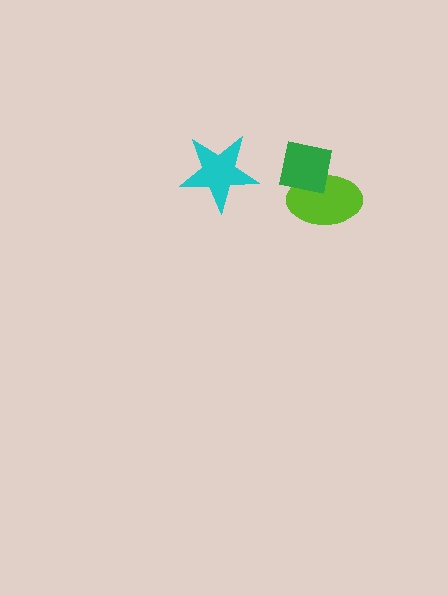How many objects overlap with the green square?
1 object overlaps with the green square.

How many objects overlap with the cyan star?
0 objects overlap with the cyan star.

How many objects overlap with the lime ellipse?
1 object overlaps with the lime ellipse.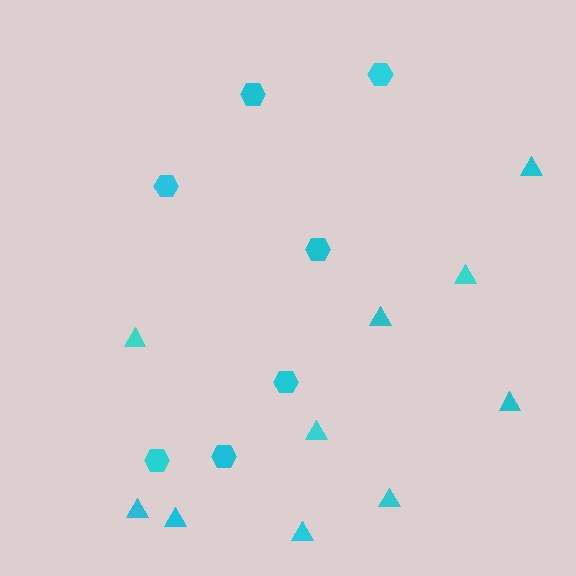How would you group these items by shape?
There are 2 groups: one group of hexagons (7) and one group of triangles (10).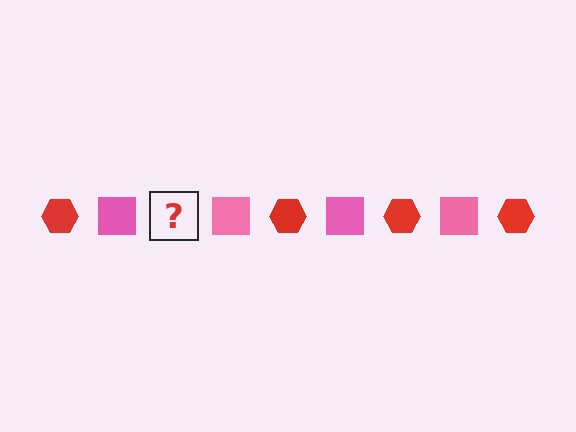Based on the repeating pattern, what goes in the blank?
The blank should be a red hexagon.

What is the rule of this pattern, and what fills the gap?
The rule is that the pattern alternates between red hexagon and pink square. The gap should be filled with a red hexagon.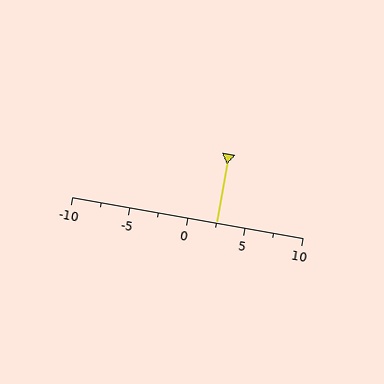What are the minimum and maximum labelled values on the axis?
The axis runs from -10 to 10.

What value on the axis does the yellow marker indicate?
The marker indicates approximately 2.5.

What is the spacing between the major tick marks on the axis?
The major ticks are spaced 5 apart.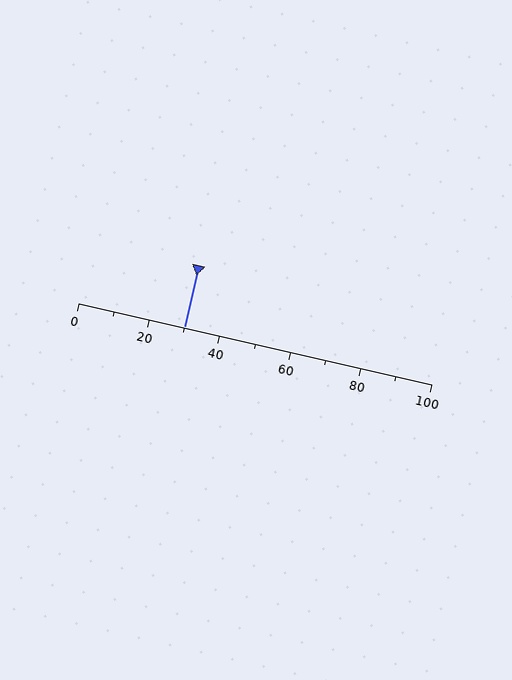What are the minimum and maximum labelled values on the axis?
The axis runs from 0 to 100.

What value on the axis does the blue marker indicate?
The marker indicates approximately 30.